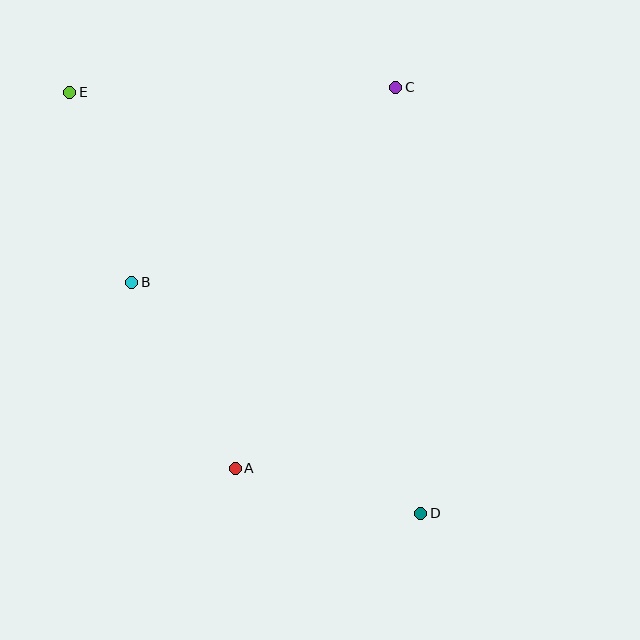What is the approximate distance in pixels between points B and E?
The distance between B and E is approximately 200 pixels.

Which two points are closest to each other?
Points A and D are closest to each other.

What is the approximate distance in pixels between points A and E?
The distance between A and E is approximately 411 pixels.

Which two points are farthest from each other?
Points D and E are farthest from each other.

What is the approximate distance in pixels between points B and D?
The distance between B and D is approximately 370 pixels.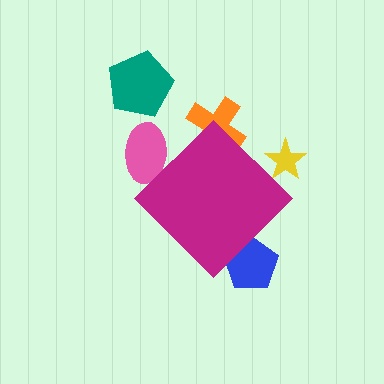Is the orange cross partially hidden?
Yes, the orange cross is partially hidden behind the magenta diamond.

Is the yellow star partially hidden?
Yes, the yellow star is partially hidden behind the magenta diamond.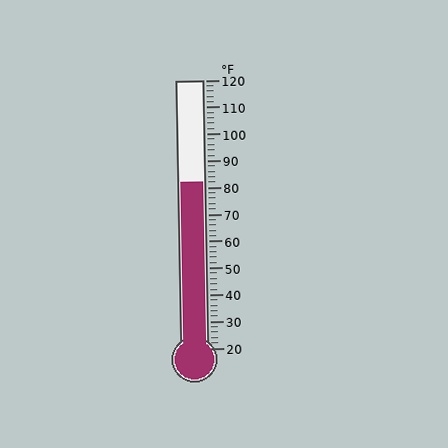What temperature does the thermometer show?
The thermometer shows approximately 82°F.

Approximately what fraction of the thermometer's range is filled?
The thermometer is filled to approximately 60% of its range.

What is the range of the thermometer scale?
The thermometer scale ranges from 20°F to 120°F.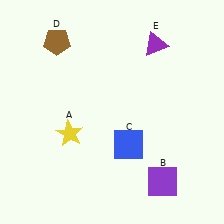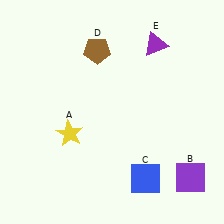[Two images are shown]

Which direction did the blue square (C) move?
The blue square (C) moved down.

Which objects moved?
The objects that moved are: the purple square (B), the blue square (C), the brown pentagon (D).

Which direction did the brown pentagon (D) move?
The brown pentagon (D) moved right.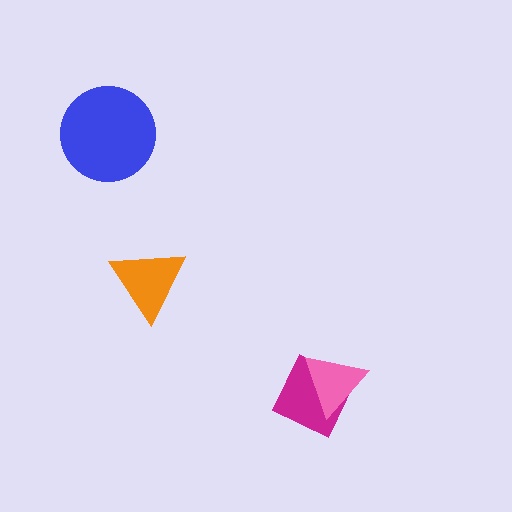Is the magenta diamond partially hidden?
Yes, it is partially covered by another shape.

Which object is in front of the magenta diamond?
The pink triangle is in front of the magenta diamond.